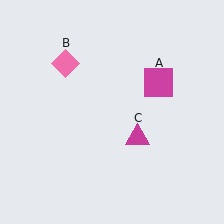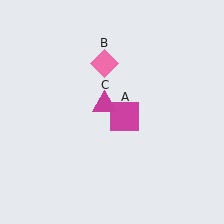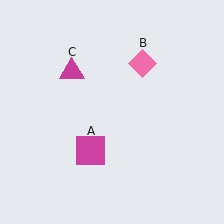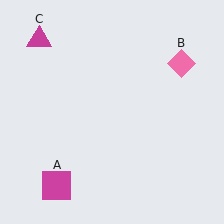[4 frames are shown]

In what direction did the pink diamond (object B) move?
The pink diamond (object B) moved right.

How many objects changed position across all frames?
3 objects changed position: magenta square (object A), pink diamond (object B), magenta triangle (object C).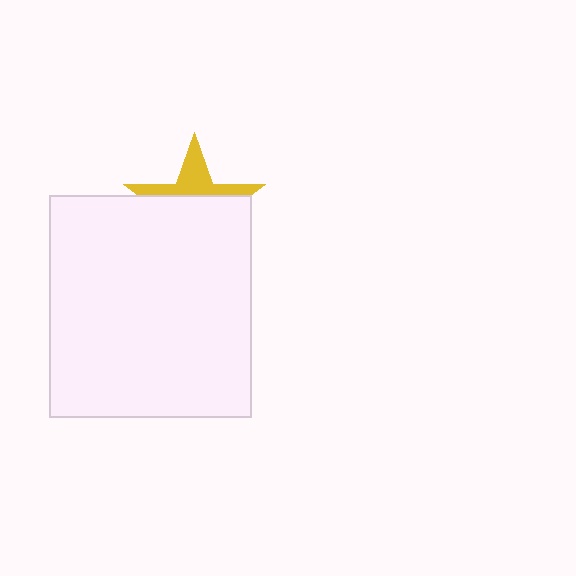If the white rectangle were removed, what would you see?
You would see the complete yellow star.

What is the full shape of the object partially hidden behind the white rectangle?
The partially hidden object is a yellow star.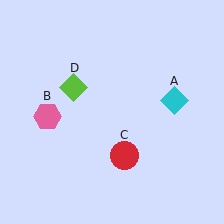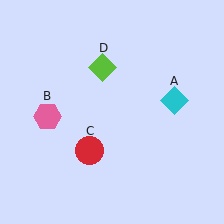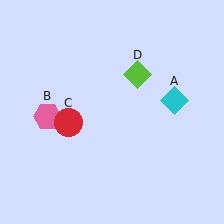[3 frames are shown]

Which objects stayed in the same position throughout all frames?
Cyan diamond (object A) and pink hexagon (object B) remained stationary.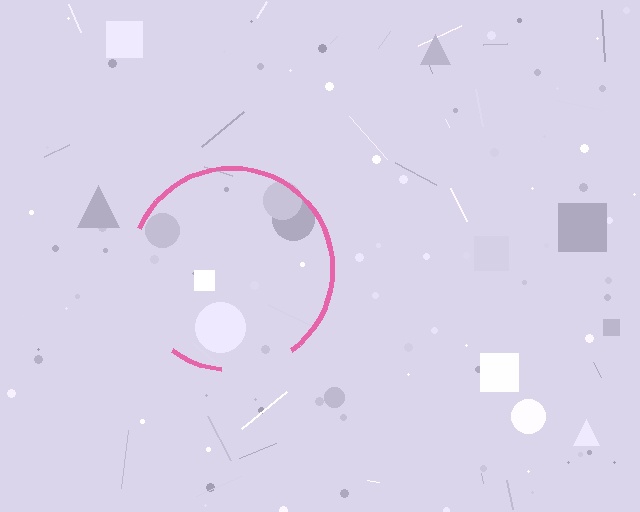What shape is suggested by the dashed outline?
The dashed outline suggests a circle.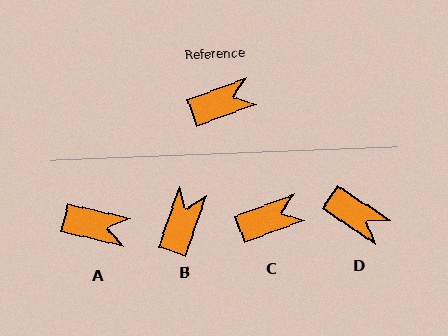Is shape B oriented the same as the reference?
No, it is off by about 52 degrees.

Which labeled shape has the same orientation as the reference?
C.